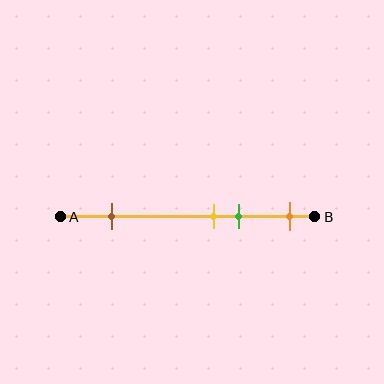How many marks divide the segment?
There are 4 marks dividing the segment.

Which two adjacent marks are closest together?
The yellow and green marks are the closest adjacent pair.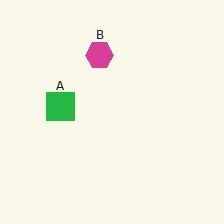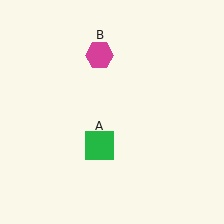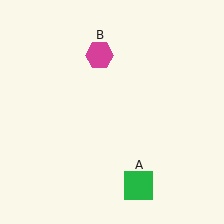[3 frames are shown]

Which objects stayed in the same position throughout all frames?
Magenta hexagon (object B) remained stationary.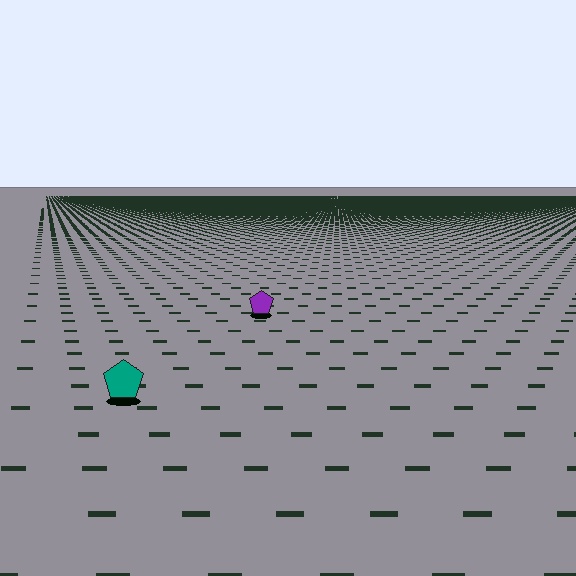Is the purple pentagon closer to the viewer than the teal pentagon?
No. The teal pentagon is closer — you can tell from the texture gradient: the ground texture is coarser near it.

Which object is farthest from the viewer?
The purple pentagon is farthest from the viewer. It appears smaller and the ground texture around it is denser.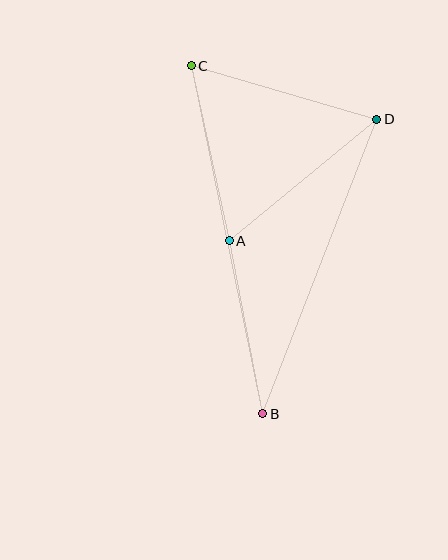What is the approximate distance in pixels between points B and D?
The distance between B and D is approximately 316 pixels.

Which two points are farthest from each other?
Points B and C are farthest from each other.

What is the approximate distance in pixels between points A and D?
The distance between A and D is approximately 191 pixels.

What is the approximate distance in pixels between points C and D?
The distance between C and D is approximately 193 pixels.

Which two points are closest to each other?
Points A and B are closest to each other.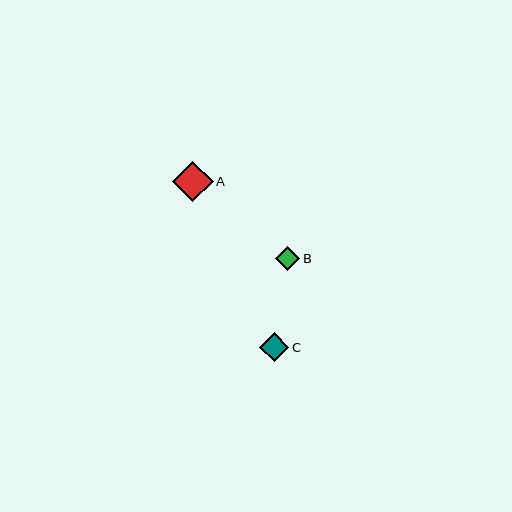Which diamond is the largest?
Diamond A is the largest with a size of approximately 41 pixels.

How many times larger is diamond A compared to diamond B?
Diamond A is approximately 1.7 times the size of diamond B.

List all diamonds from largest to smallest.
From largest to smallest: A, C, B.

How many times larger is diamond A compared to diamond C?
Diamond A is approximately 1.4 times the size of diamond C.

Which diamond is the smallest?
Diamond B is the smallest with a size of approximately 24 pixels.